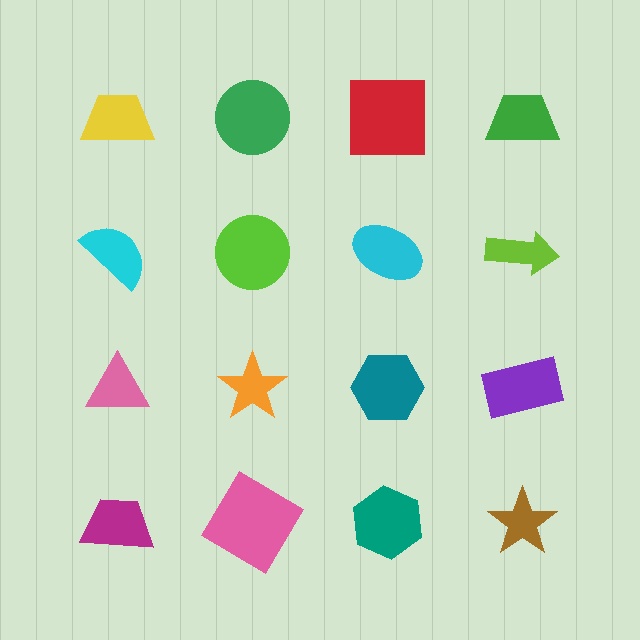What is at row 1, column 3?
A red square.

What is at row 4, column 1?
A magenta trapezoid.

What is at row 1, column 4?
A green trapezoid.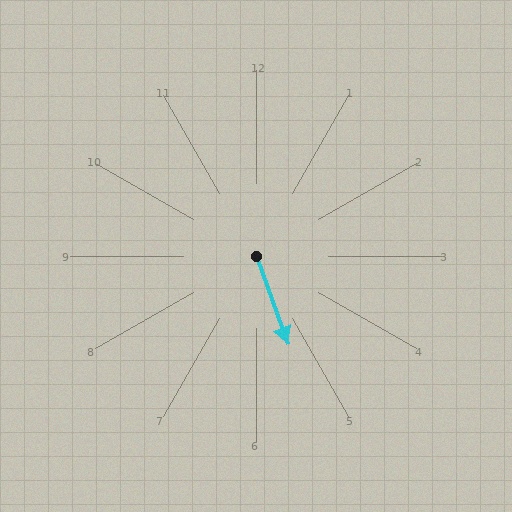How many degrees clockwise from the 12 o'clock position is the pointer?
Approximately 160 degrees.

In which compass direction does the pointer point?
South.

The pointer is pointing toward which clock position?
Roughly 5 o'clock.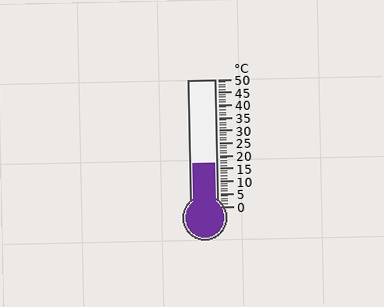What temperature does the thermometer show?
The thermometer shows approximately 17°C.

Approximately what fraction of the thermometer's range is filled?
The thermometer is filled to approximately 35% of its range.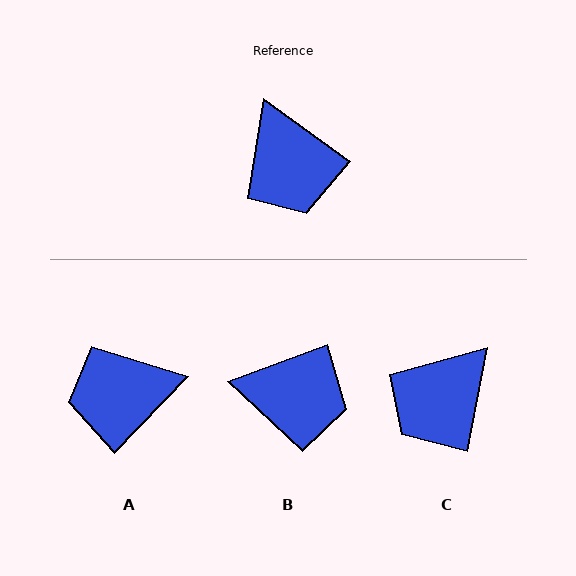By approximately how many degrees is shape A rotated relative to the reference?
Approximately 98 degrees clockwise.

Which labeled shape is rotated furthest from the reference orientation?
A, about 98 degrees away.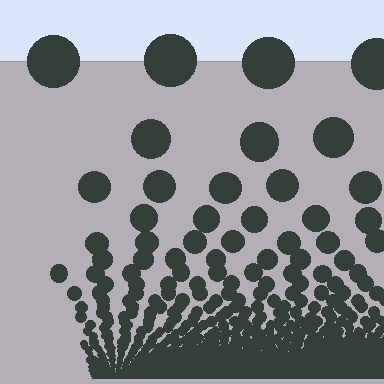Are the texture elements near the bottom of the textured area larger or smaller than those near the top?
Smaller. The gradient is inverted — elements near the bottom are smaller and denser.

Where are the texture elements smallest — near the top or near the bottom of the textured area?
Near the bottom.